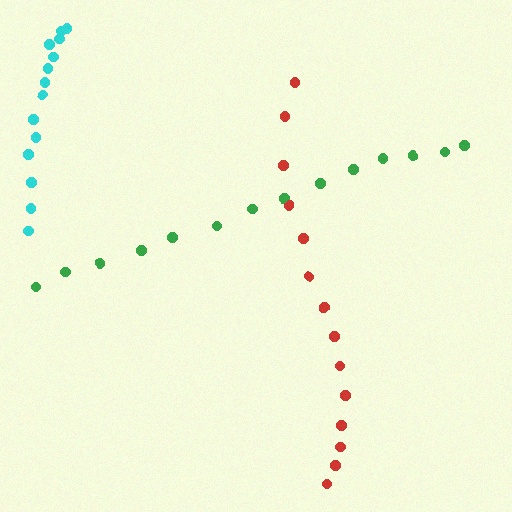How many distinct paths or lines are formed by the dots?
There are 3 distinct paths.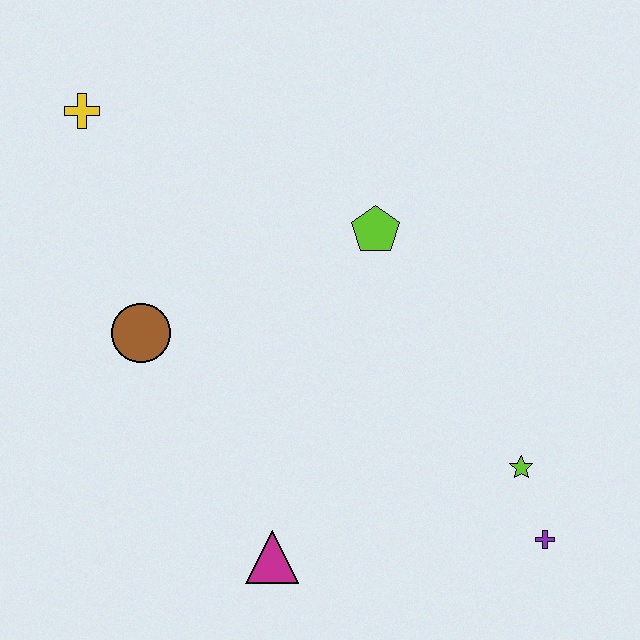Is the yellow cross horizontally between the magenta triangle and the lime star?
No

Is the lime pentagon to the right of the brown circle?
Yes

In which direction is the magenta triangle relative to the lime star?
The magenta triangle is to the left of the lime star.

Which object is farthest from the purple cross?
The yellow cross is farthest from the purple cross.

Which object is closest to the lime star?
The purple cross is closest to the lime star.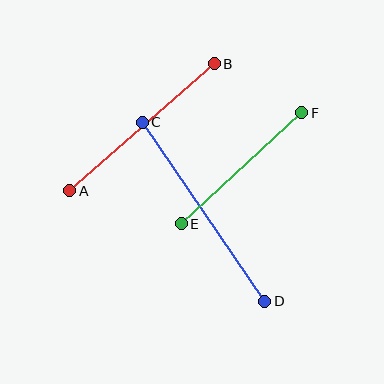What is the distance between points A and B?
The distance is approximately 192 pixels.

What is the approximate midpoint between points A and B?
The midpoint is at approximately (142, 127) pixels.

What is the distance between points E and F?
The distance is approximately 164 pixels.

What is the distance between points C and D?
The distance is approximately 217 pixels.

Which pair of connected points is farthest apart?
Points C and D are farthest apart.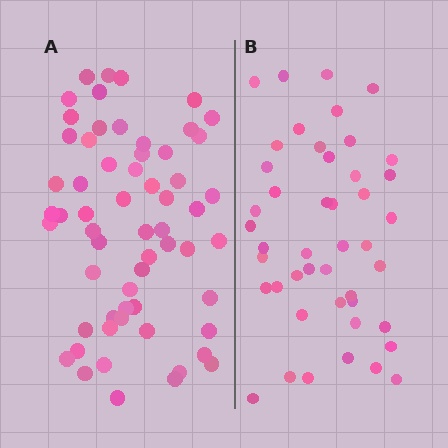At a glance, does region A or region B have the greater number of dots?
Region A (the left region) has more dots.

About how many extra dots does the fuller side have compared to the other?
Region A has approximately 15 more dots than region B.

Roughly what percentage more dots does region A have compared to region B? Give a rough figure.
About 35% more.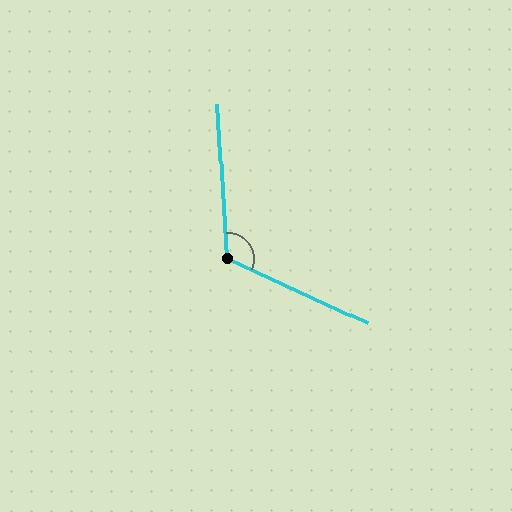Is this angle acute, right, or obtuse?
It is obtuse.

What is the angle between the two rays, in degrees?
Approximately 118 degrees.